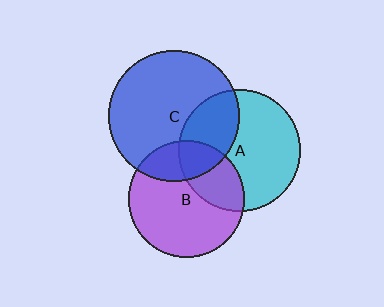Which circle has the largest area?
Circle C (blue).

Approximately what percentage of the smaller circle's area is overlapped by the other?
Approximately 25%.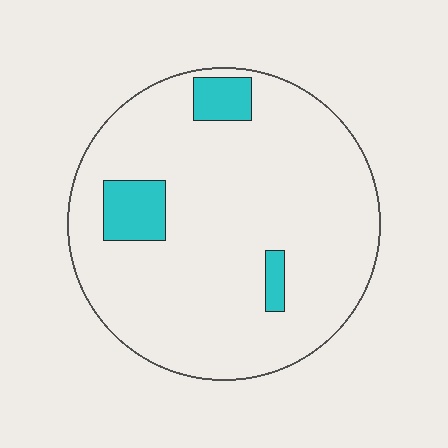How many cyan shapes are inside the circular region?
3.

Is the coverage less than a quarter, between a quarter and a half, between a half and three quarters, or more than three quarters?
Less than a quarter.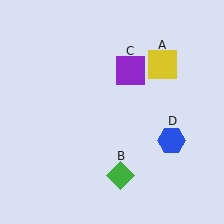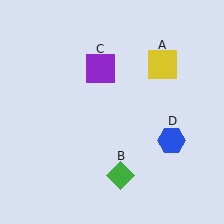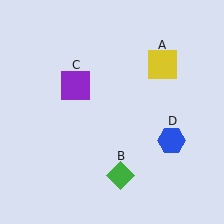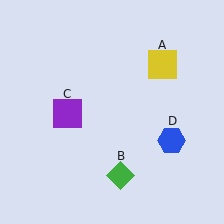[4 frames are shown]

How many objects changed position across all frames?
1 object changed position: purple square (object C).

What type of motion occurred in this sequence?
The purple square (object C) rotated counterclockwise around the center of the scene.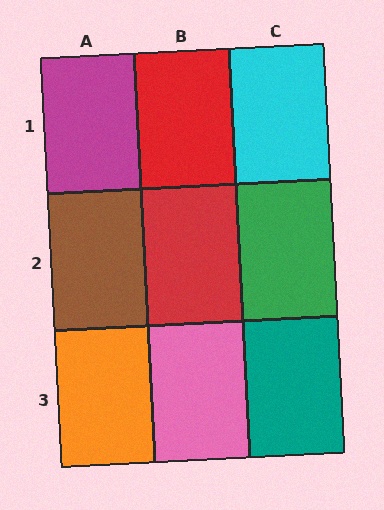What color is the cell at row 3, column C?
Teal.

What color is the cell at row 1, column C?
Cyan.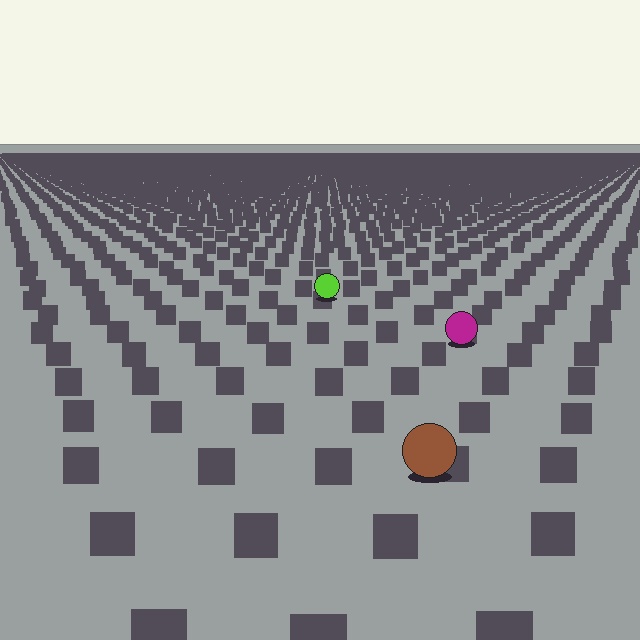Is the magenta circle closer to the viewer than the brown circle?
No. The brown circle is closer — you can tell from the texture gradient: the ground texture is coarser near it.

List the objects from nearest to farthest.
From nearest to farthest: the brown circle, the magenta circle, the lime circle.